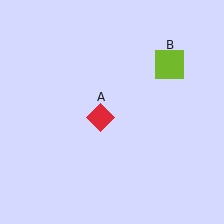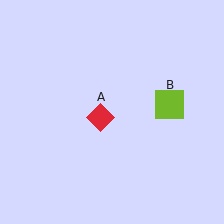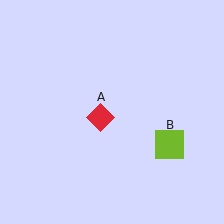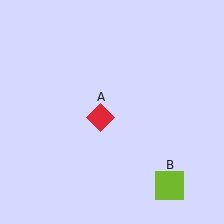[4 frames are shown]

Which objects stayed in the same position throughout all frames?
Red diamond (object A) remained stationary.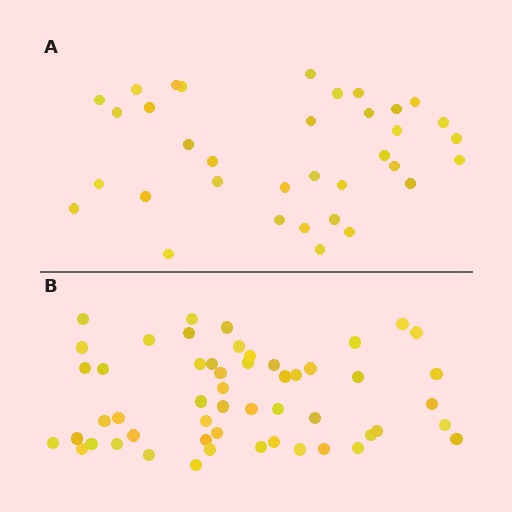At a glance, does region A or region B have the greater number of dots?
Region B (the bottom region) has more dots.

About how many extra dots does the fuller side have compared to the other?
Region B has approximately 20 more dots than region A.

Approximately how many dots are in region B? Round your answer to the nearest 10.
About 50 dots. (The exact count is 53, which rounds to 50.)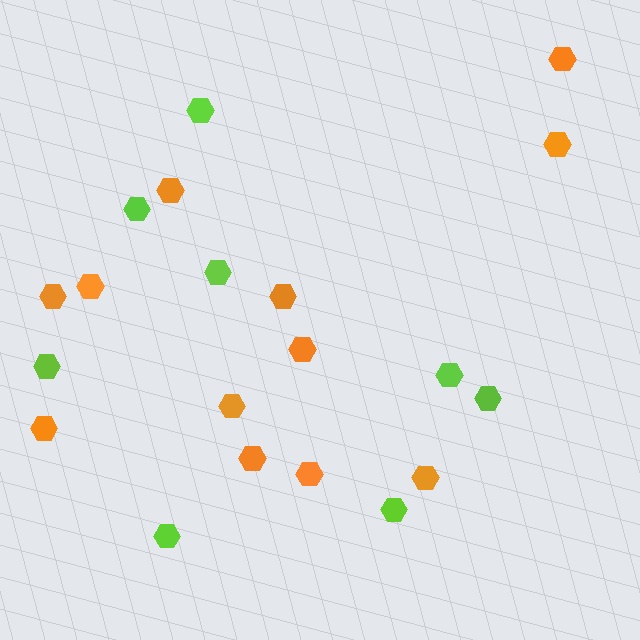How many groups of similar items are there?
There are 2 groups: one group of orange hexagons (12) and one group of lime hexagons (8).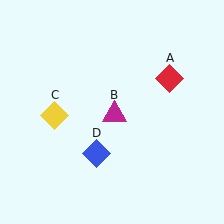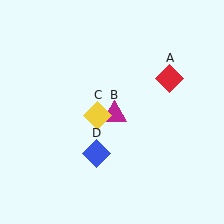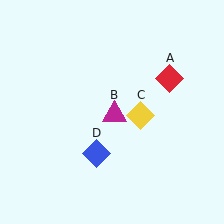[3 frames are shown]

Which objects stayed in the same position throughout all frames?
Red diamond (object A) and magenta triangle (object B) and blue diamond (object D) remained stationary.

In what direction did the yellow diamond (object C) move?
The yellow diamond (object C) moved right.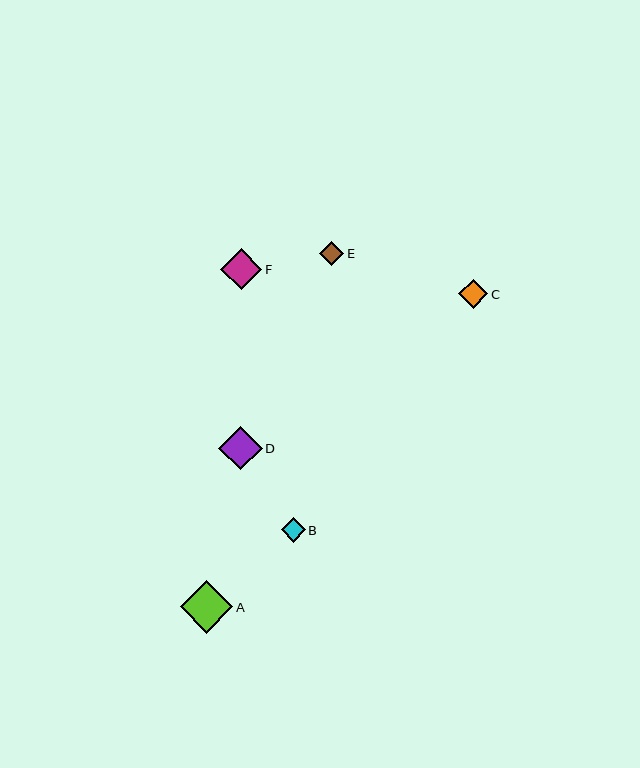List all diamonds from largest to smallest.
From largest to smallest: A, D, F, C, B, E.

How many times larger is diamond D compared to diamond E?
Diamond D is approximately 1.8 times the size of diamond E.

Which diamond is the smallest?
Diamond E is the smallest with a size of approximately 24 pixels.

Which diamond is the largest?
Diamond A is the largest with a size of approximately 52 pixels.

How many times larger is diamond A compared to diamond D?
Diamond A is approximately 1.2 times the size of diamond D.